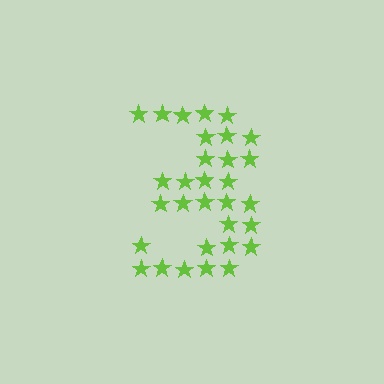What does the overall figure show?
The overall figure shows the digit 3.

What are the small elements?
The small elements are stars.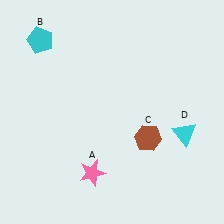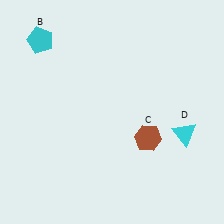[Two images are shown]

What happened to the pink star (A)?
The pink star (A) was removed in Image 2. It was in the bottom-left area of Image 1.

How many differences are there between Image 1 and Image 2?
There is 1 difference between the two images.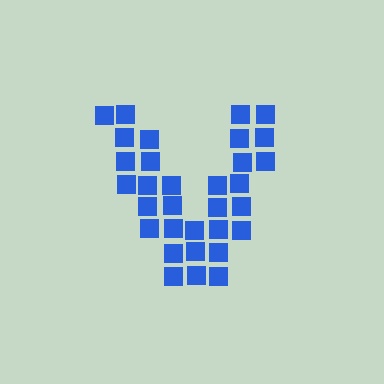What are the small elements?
The small elements are squares.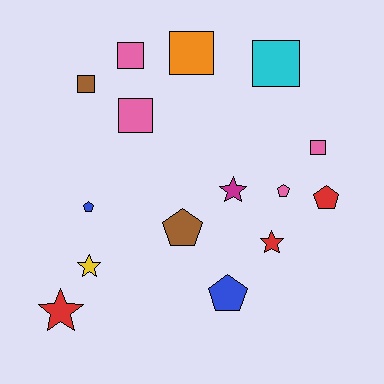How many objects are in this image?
There are 15 objects.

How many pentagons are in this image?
There are 5 pentagons.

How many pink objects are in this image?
There are 4 pink objects.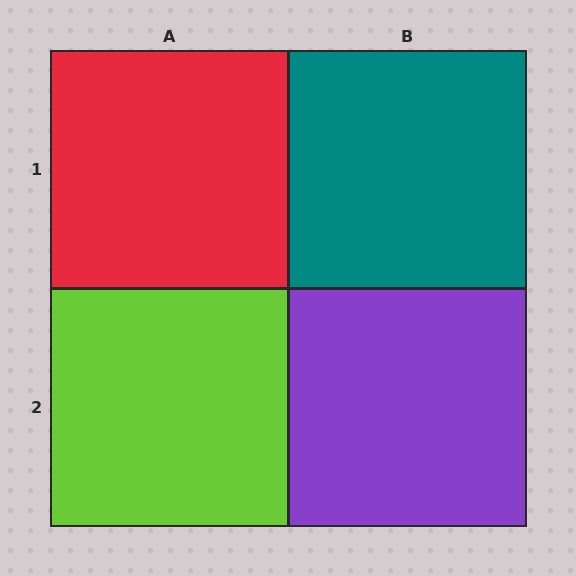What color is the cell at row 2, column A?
Lime.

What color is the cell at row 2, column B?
Purple.